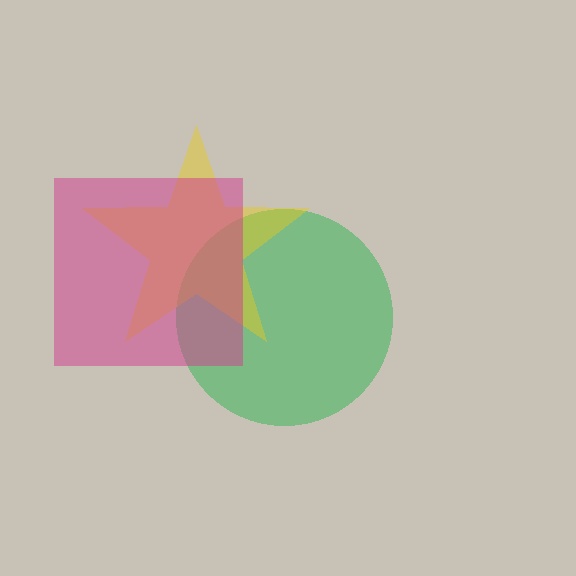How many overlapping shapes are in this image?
There are 3 overlapping shapes in the image.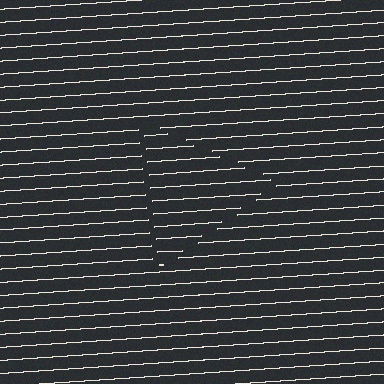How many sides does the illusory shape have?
3 sides — the line-ends trace a triangle.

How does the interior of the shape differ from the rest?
The interior of the shape contains the same grating, shifted by half a period — the contour is defined by the phase discontinuity where line-ends from the inner and outer gratings abut.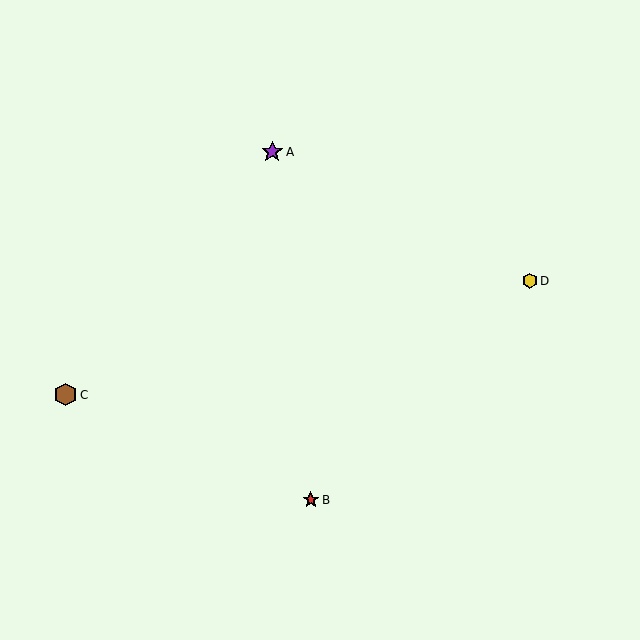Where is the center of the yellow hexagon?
The center of the yellow hexagon is at (530, 281).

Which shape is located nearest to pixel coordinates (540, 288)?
The yellow hexagon (labeled D) at (530, 281) is nearest to that location.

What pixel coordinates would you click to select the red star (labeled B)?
Click at (311, 500) to select the red star B.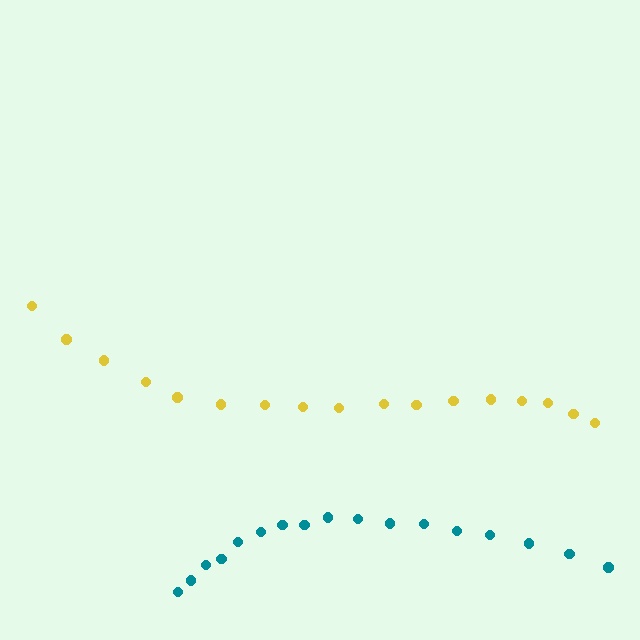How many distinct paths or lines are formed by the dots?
There are 2 distinct paths.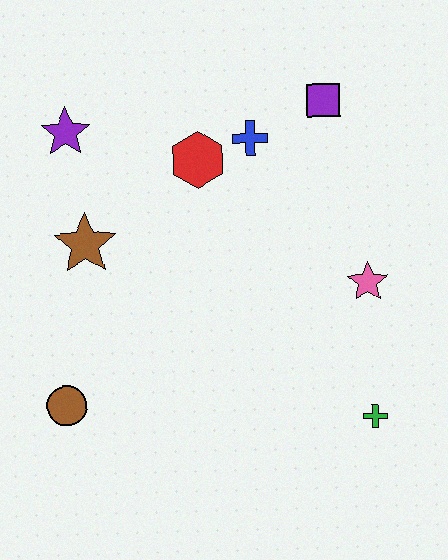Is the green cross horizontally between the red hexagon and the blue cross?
No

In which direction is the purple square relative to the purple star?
The purple square is to the right of the purple star.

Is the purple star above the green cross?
Yes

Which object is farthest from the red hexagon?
The green cross is farthest from the red hexagon.